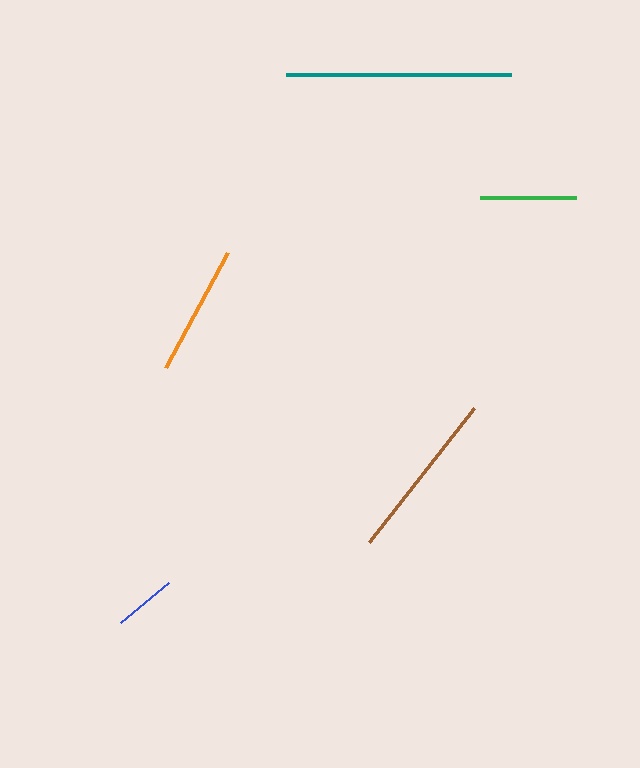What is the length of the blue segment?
The blue segment is approximately 62 pixels long.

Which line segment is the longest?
The teal line is the longest at approximately 225 pixels.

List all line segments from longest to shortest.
From longest to shortest: teal, brown, orange, green, blue.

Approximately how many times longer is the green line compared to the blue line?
The green line is approximately 1.5 times the length of the blue line.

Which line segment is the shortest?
The blue line is the shortest at approximately 62 pixels.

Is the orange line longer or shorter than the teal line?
The teal line is longer than the orange line.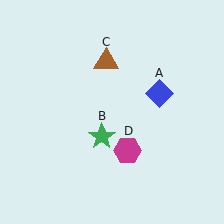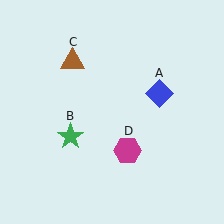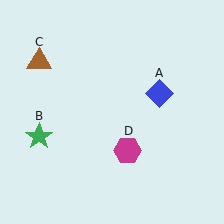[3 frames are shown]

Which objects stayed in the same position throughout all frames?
Blue diamond (object A) and magenta hexagon (object D) remained stationary.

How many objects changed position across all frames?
2 objects changed position: green star (object B), brown triangle (object C).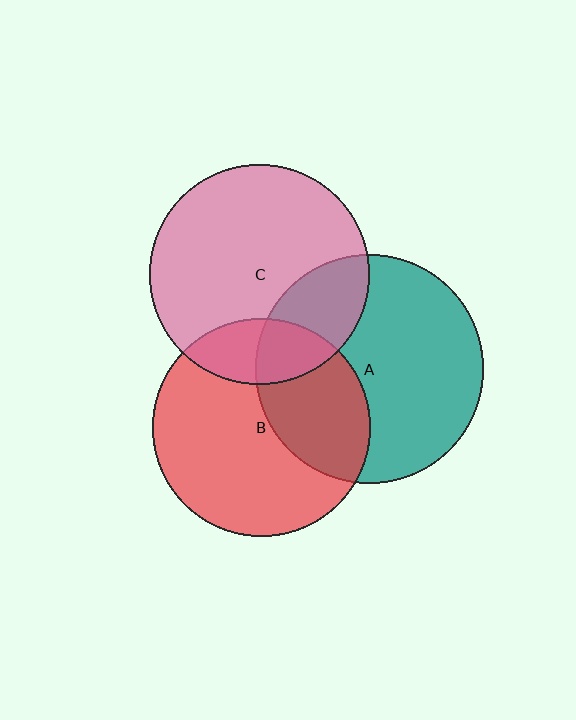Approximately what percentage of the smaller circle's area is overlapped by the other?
Approximately 20%.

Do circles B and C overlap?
Yes.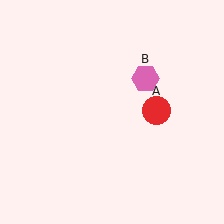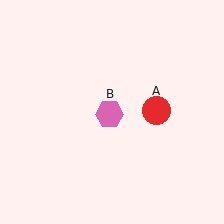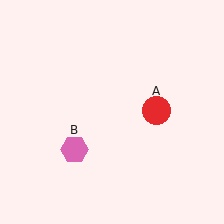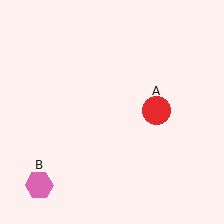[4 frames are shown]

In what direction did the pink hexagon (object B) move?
The pink hexagon (object B) moved down and to the left.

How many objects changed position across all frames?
1 object changed position: pink hexagon (object B).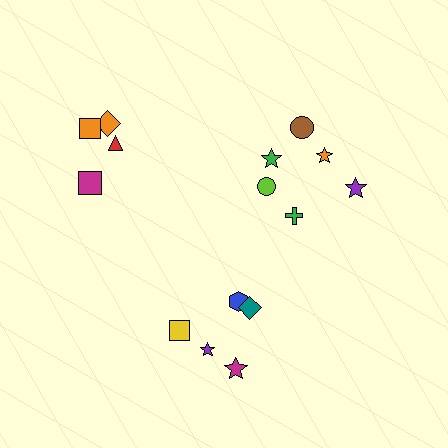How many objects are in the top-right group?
There are 6 objects.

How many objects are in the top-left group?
There are 4 objects.